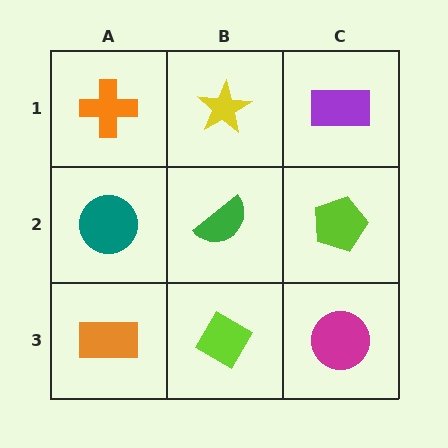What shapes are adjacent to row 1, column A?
A teal circle (row 2, column A), a yellow star (row 1, column B).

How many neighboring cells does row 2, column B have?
4.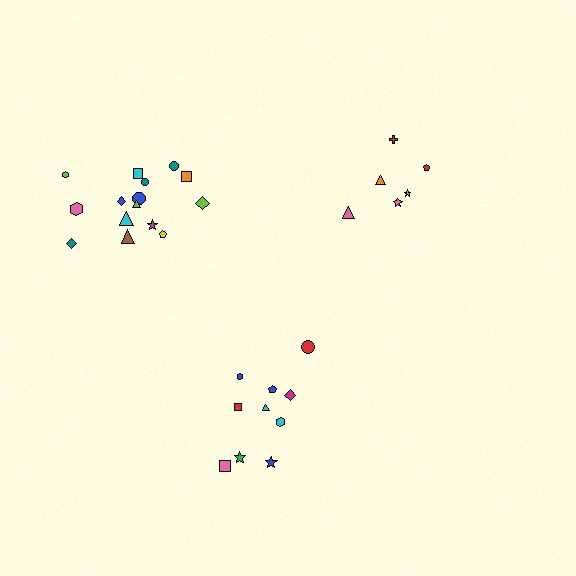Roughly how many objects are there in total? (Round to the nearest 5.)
Roughly 30 objects in total.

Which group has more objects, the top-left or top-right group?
The top-left group.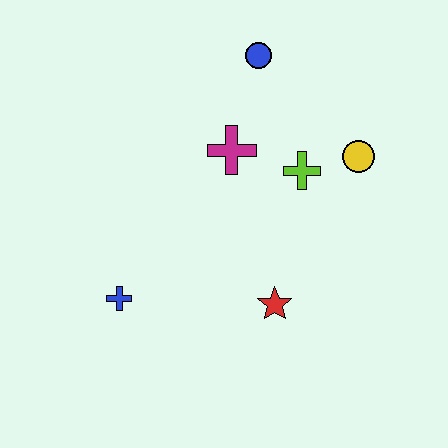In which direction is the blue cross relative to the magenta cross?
The blue cross is below the magenta cross.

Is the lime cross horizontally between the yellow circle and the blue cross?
Yes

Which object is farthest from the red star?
The blue circle is farthest from the red star.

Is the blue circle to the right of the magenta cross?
Yes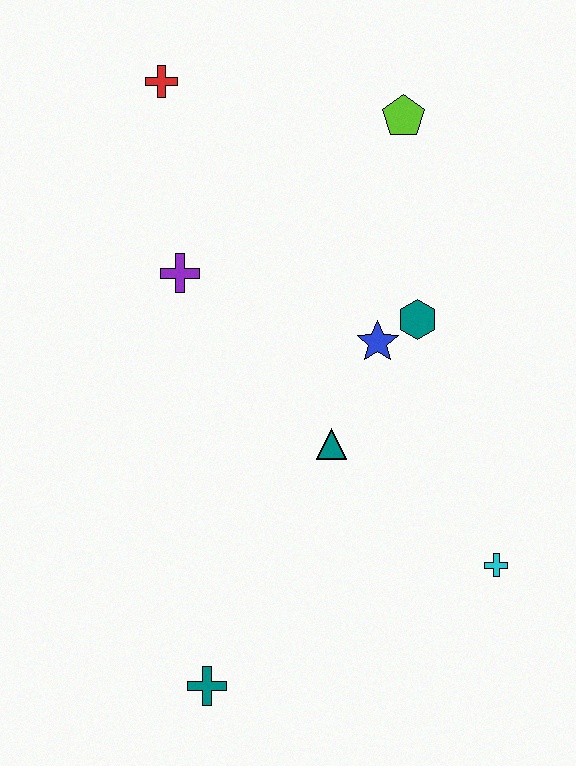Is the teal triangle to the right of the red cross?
Yes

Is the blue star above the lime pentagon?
No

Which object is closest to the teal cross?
The teal triangle is closest to the teal cross.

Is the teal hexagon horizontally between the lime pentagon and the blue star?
No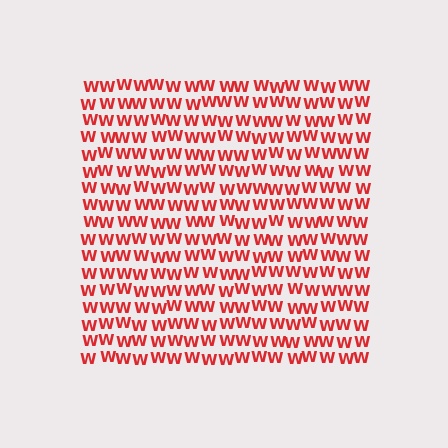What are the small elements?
The small elements are letter W's.